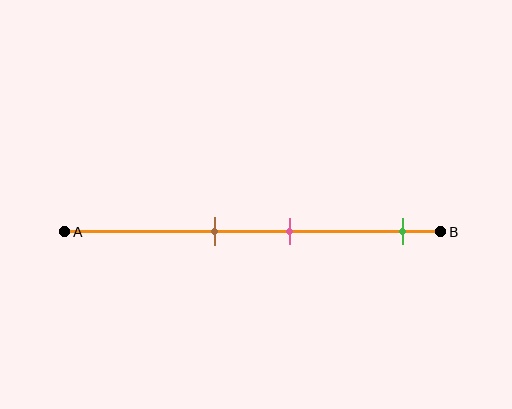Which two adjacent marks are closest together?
The brown and pink marks are the closest adjacent pair.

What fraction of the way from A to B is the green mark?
The green mark is approximately 90% (0.9) of the way from A to B.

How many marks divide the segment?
There are 3 marks dividing the segment.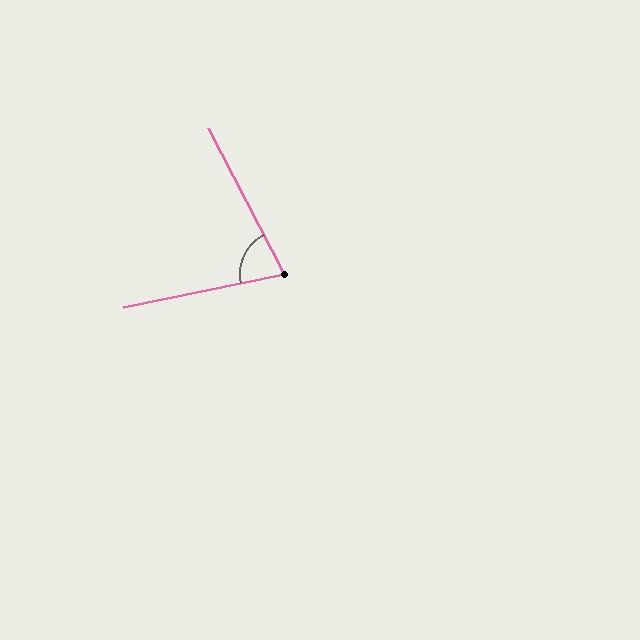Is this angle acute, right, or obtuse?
It is acute.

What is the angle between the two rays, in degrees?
Approximately 74 degrees.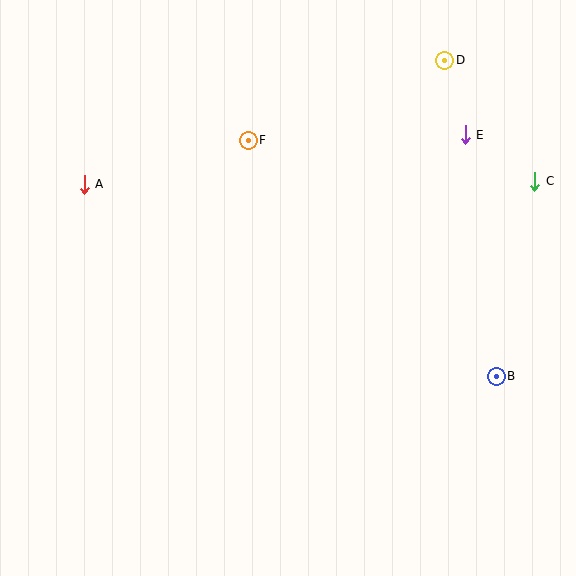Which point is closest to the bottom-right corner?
Point B is closest to the bottom-right corner.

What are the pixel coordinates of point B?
Point B is at (496, 376).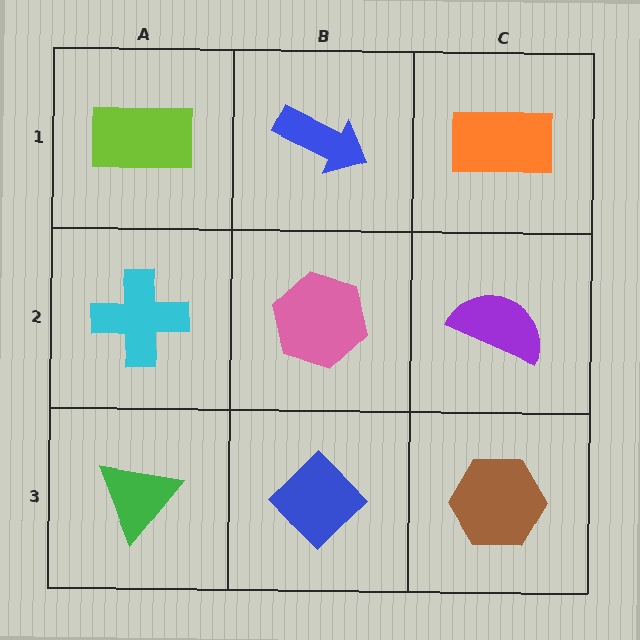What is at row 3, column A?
A green triangle.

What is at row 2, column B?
A pink hexagon.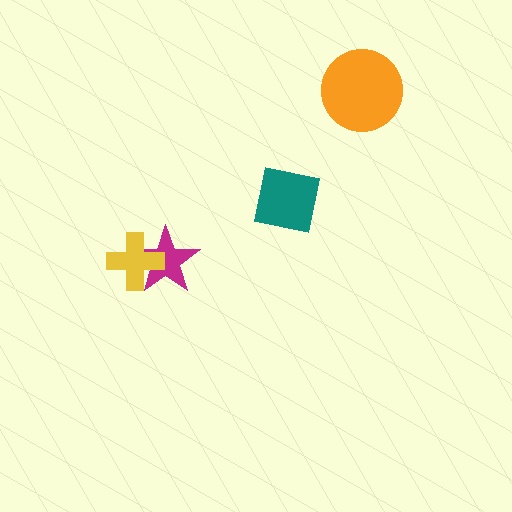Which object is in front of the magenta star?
The yellow cross is in front of the magenta star.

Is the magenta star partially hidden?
Yes, it is partially covered by another shape.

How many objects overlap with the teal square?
0 objects overlap with the teal square.